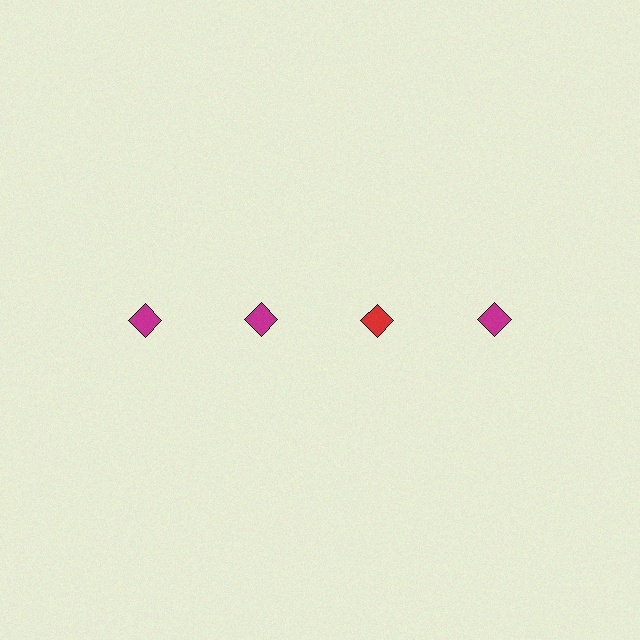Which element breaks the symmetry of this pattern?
The red diamond in the top row, center column breaks the symmetry. All other shapes are magenta diamonds.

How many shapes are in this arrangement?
There are 4 shapes arranged in a grid pattern.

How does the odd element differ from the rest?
It has a different color: red instead of magenta.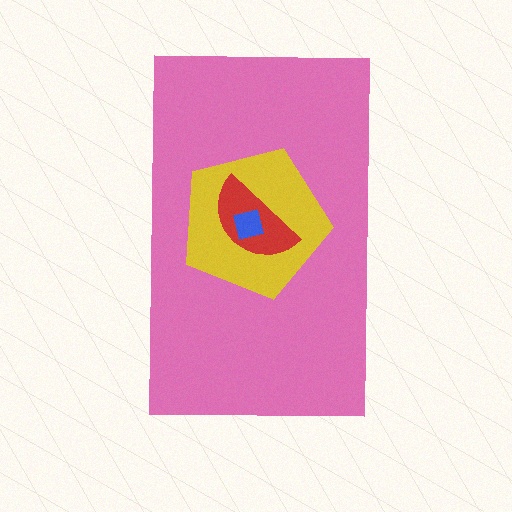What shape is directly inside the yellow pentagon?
The red semicircle.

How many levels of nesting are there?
4.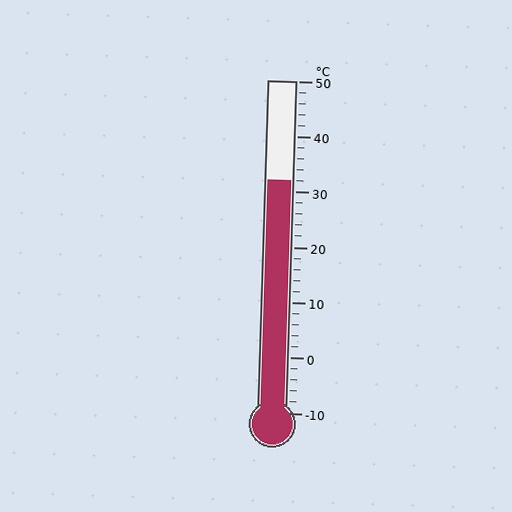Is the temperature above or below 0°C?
The temperature is above 0°C.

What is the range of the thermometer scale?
The thermometer scale ranges from -10°C to 50°C.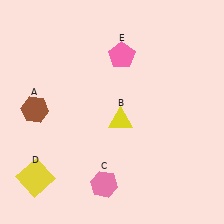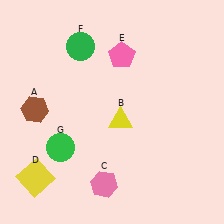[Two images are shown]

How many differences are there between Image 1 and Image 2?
There are 2 differences between the two images.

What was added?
A green circle (F), a green circle (G) were added in Image 2.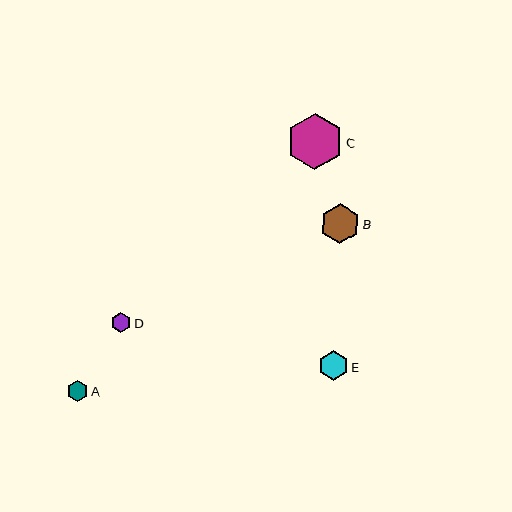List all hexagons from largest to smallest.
From largest to smallest: C, B, E, A, D.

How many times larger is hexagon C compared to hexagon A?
Hexagon C is approximately 2.7 times the size of hexagon A.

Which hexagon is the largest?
Hexagon C is the largest with a size of approximately 56 pixels.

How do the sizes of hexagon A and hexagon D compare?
Hexagon A and hexagon D are approximately the same size.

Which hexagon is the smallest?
Hexagon D is the smallest with a size of approximately 20 pixels.